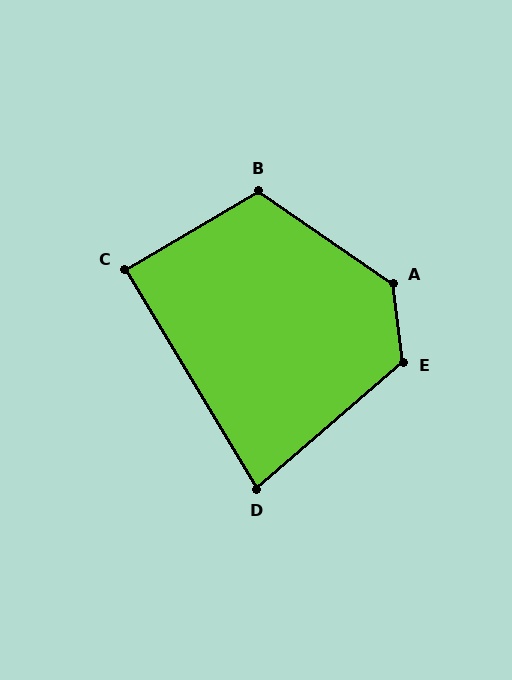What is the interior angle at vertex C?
Approximately 90 degrees (approximately right).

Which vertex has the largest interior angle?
A, at approximately 131 degrees.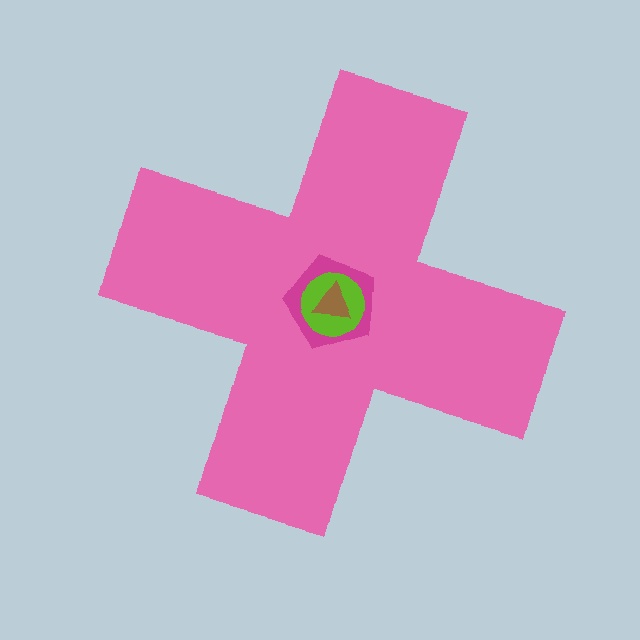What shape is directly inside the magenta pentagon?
The lime circle.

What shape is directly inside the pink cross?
The magenta pentagon.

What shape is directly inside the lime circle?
The brown triangle.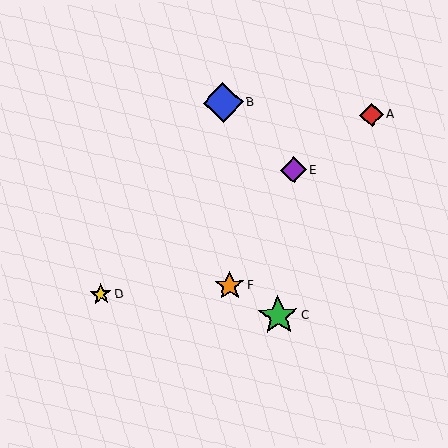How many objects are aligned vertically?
2 objects (B, F) are aligned vertically.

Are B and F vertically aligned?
Yes, both are at x≈223.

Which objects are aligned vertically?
Objects B, F are aligned vertically.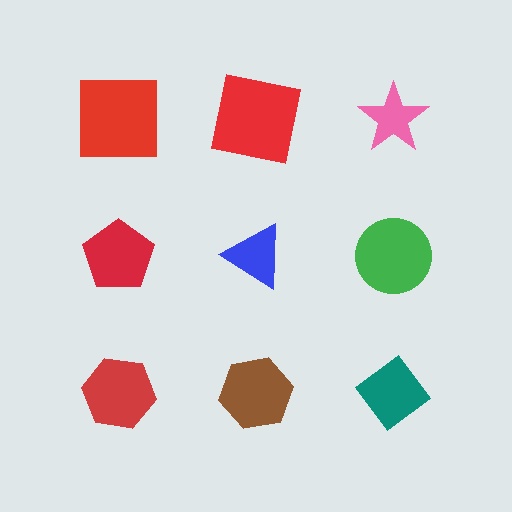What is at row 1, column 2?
A red square.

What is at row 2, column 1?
A red pentagon.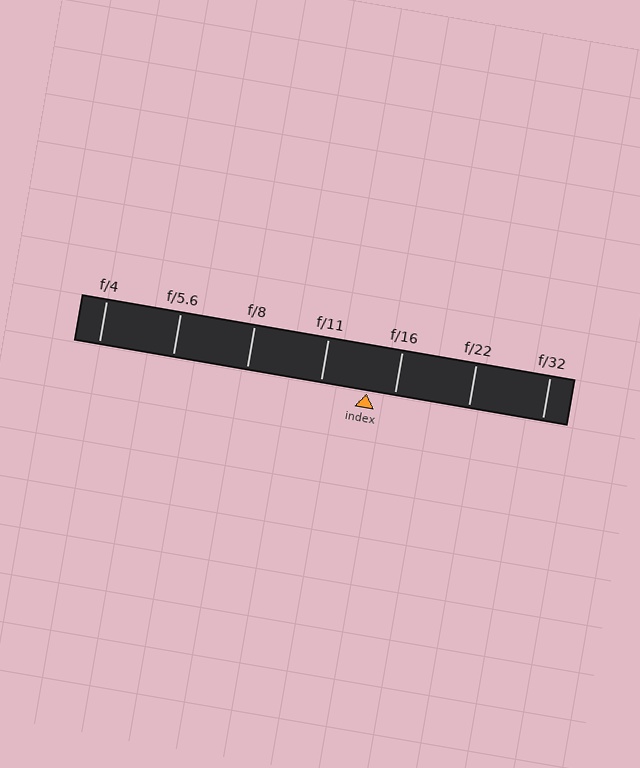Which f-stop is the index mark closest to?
The index mark is closest to f/16.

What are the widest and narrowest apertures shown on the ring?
The widest aperture shown is f/4 and the narrowest is f/32.